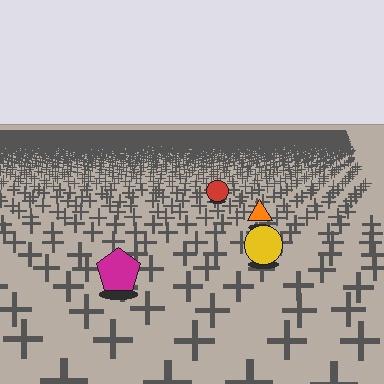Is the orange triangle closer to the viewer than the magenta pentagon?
No. The magenta pentagon is closer — you can tell from the texture gradient: the ground texture is coarser near it.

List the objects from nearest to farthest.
From nearest to farthest: the magenta pentagon, the yellow circle, the orange triangle, the red circle.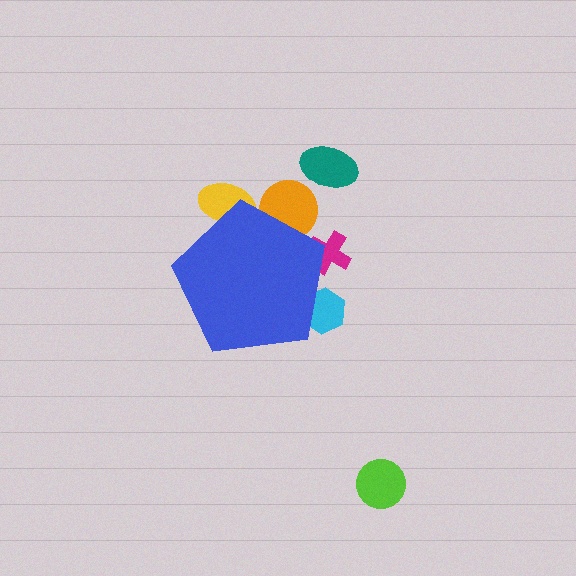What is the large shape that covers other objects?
A blue pentagon.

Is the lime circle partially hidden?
No, the lime circle is fully visible.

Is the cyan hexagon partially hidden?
Yes, the cyan hexagon is partially hidden behind the blue pentagon.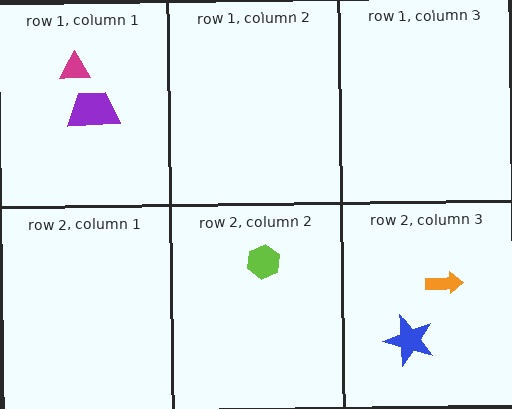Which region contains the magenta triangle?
The row 1, column 1 region.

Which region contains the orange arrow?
The row 2, column 3 region.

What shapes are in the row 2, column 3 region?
The blue star, the orange arrow.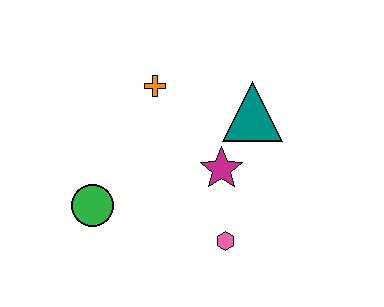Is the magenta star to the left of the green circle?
No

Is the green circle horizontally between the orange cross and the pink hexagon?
No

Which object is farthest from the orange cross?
The pink hexagon is farthest from the orange cross.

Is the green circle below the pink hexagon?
No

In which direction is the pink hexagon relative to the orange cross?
The pink hexagon is below the orange cross.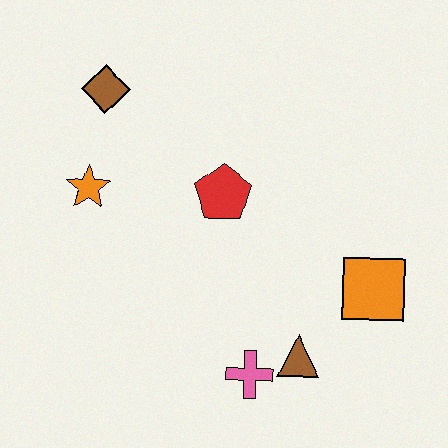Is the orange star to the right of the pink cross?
No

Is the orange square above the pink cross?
Yes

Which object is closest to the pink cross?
The brown triangle is closest to the pink cross.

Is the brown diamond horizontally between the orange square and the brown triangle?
No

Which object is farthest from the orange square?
The brown diamond is farthest from the orange square.